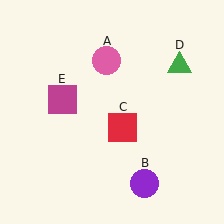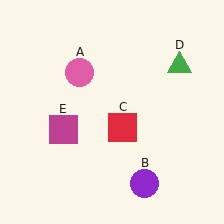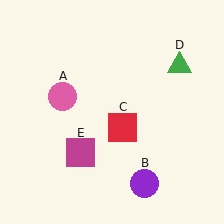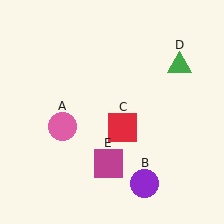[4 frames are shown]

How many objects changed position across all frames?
2 objects changed position: pink circle (object A), magenta square (object E).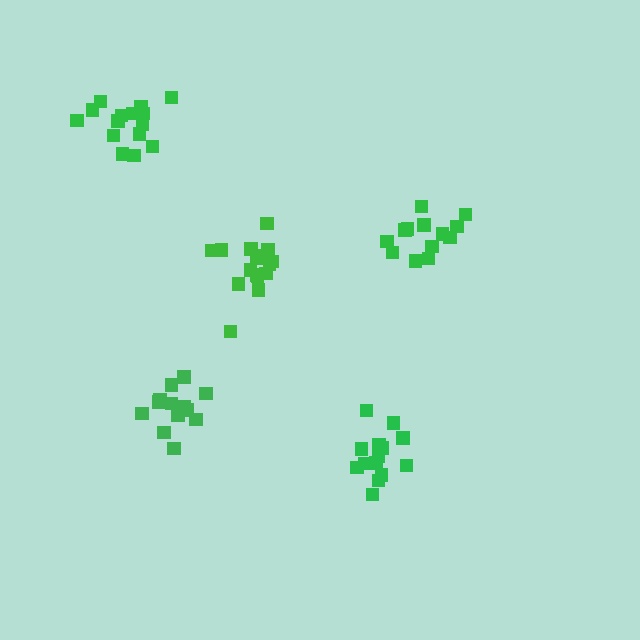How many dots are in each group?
Group 1: 13 dots, Group 2: 15 dots, Group 3: 13 dots, Group 4: 16 dots, Group 5: 15 dots (72 total).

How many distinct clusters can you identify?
There are 5 distinct clusters.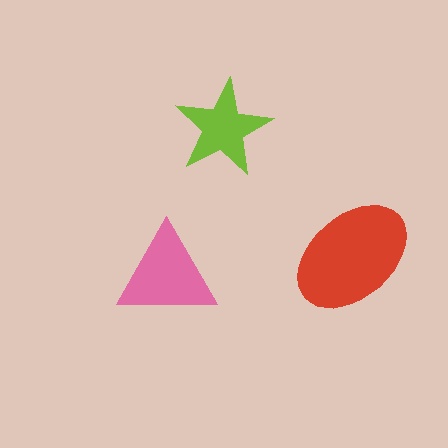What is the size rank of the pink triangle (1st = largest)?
2nd.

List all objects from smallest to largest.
The lime star, the pink triangle, the red ellipse.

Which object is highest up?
The lime star is topmost.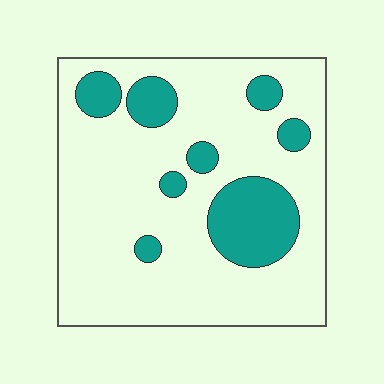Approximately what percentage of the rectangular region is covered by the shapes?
Approximately 20%.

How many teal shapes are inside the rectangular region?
8.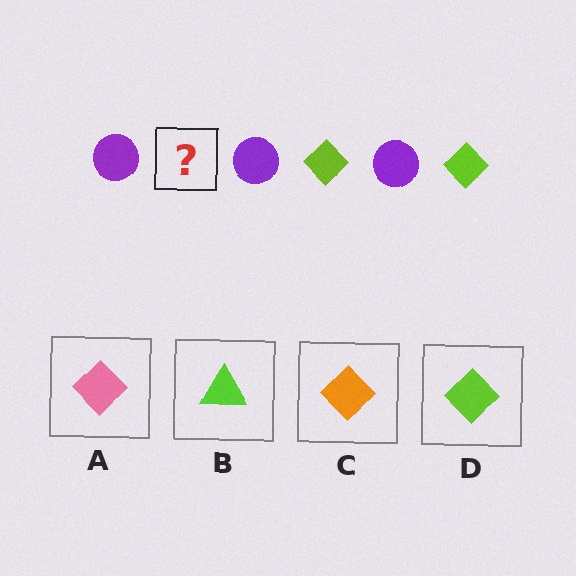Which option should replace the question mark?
Option D.